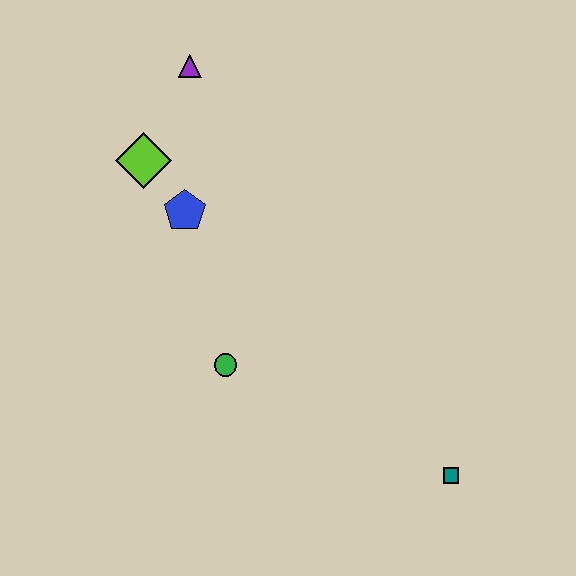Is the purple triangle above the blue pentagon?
Yes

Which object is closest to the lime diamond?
The blue pentagon is closest to the lime diamond.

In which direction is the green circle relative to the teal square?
The green circle is to the left of the teal square.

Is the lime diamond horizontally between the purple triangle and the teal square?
No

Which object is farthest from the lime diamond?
The teal square is farthest from the lime diamond.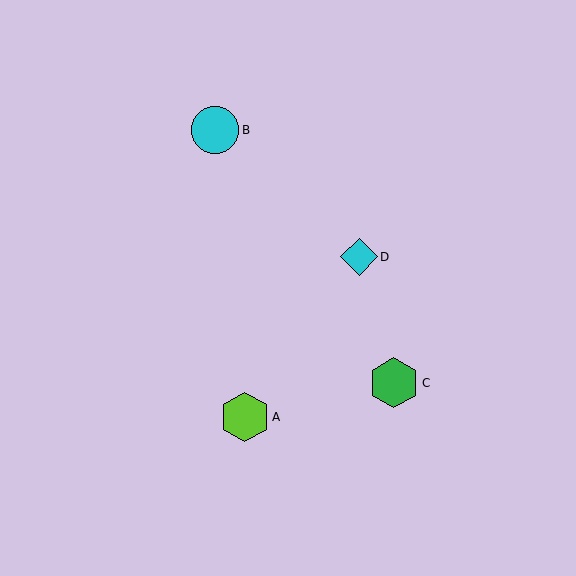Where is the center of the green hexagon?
The center of the green hexagon is at (394, 383).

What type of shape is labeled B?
Shape B is a cyan circle.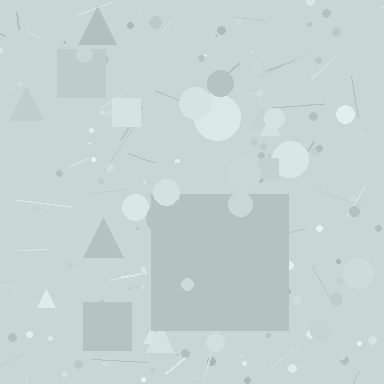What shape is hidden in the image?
A square is hidden in the image.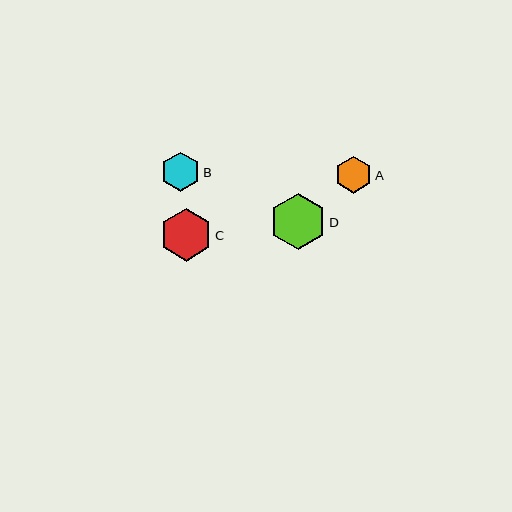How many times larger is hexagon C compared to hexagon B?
Hexagon C is approximately 1.3 times the size of hexagon B.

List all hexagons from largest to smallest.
From largest to smallest: D, C, B, A.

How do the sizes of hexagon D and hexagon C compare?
Hexagon D and hexagon C are approximately the same size.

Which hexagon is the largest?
Hexagon D is the largest with a size of approximately 56 pixels.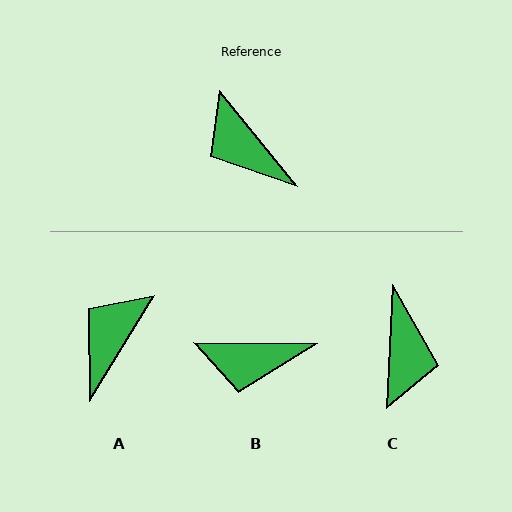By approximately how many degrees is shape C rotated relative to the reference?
Approximately 138 degrees counter-clockwise.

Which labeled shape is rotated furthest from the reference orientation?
C, about 138 degrees away.